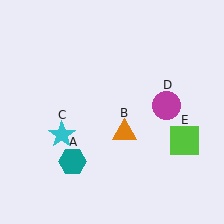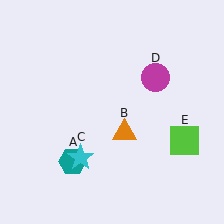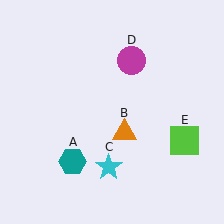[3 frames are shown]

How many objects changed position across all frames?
2 objects changed position: cyan star (object C), magenta circle (object D).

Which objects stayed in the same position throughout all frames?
Teal hexagon (object A) and orange triangle (object B) and lime square (object E) remained stationary.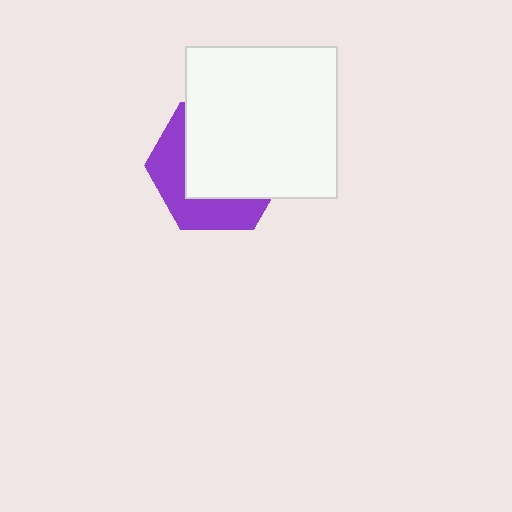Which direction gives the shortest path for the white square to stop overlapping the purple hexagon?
Moving toward the upper-right gives the shortest separation.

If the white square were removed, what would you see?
You would see the complete purple hexagon.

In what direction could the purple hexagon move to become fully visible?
The purple hexagon could move toward the lower-left. That would shift it out from behind the white square entirely.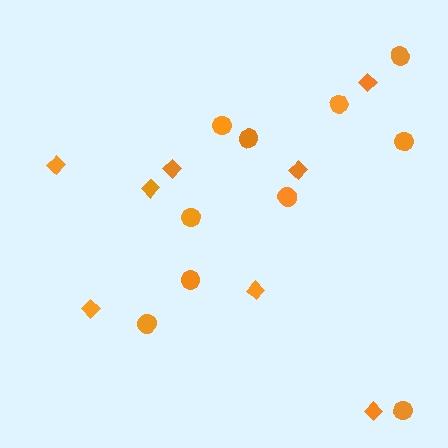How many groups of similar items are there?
There are 2 groups: one group of diamonds (8) and one group of circles (10).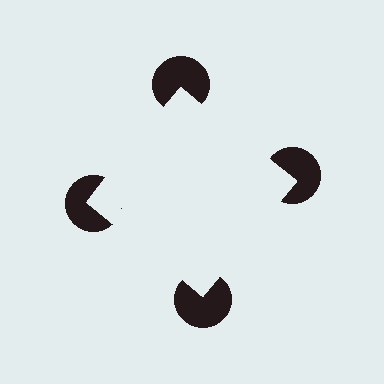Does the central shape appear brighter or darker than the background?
It typically appears slightly brighter than the background, even though no actual brightness change is drawn.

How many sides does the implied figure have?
4 sides.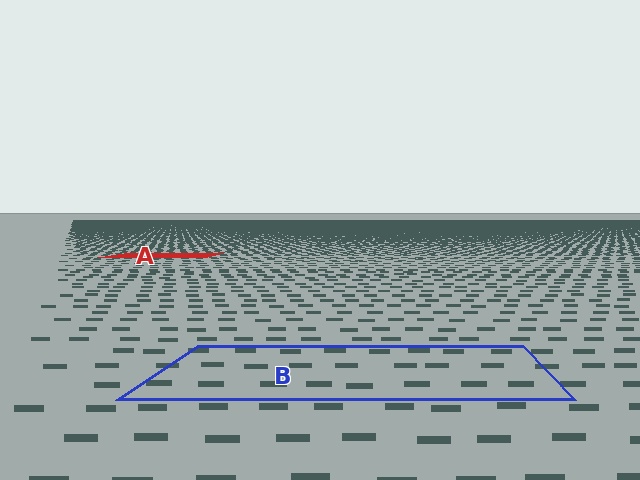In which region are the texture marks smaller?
The texture marks are smaller in region A, because it is farther away.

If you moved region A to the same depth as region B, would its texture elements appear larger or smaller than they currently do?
They would appear larger. At a closer depth, the same texture elements are projected at a bigger on-screen size.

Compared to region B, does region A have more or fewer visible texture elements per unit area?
Region A has more texture elements per unit area — they are packed more densely because it is farther away.